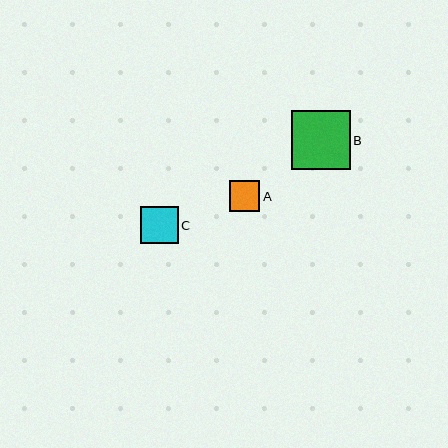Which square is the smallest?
Square A is the smallest with a size of approximately 30 pixels.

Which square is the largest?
Square B is the largest with a size of approximately 59 pixels.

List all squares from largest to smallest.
From largest to smallest: B, C, A.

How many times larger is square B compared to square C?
Square B is approximately 1.6 times the size of square C.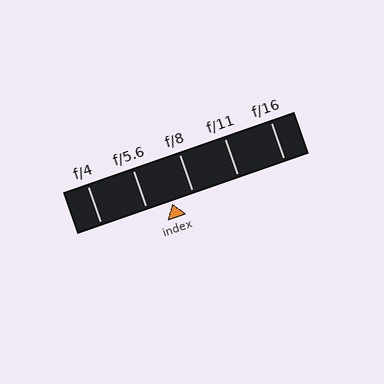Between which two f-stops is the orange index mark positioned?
The index mark is between f/5.6 and f/8.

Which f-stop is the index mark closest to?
The index mark is closest to f/8.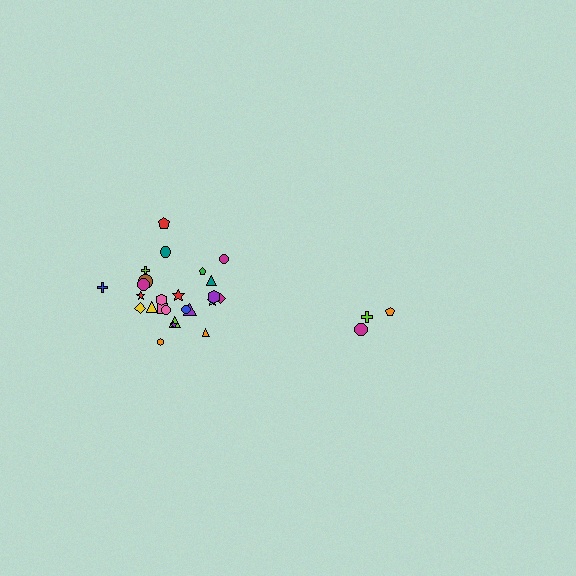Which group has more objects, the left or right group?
The left group.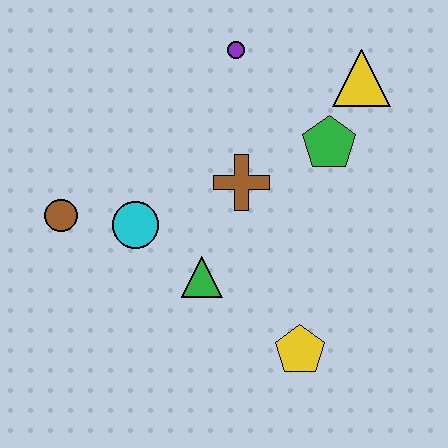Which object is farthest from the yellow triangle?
The brown circle is farthest from the yellow triangle.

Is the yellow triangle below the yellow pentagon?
No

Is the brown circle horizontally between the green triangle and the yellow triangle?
No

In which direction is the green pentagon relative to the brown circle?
The green pentagon is to the right of the brown circle.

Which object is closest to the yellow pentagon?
The green triangle is closest to the yellow pentagon.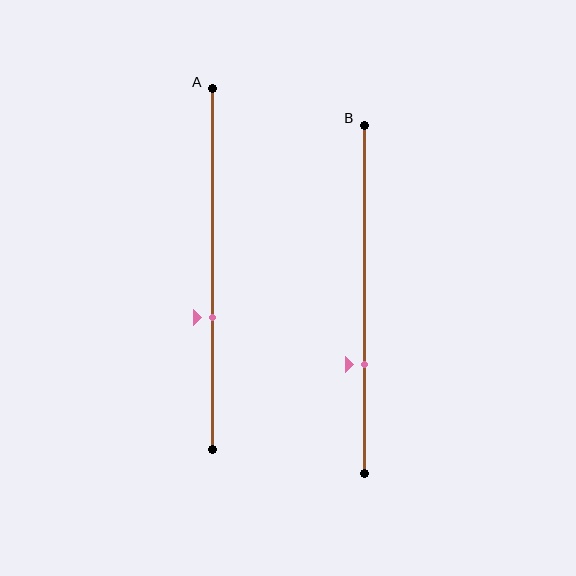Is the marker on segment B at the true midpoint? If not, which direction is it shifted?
No, the marker on segment B is shifted downward by about 19% of the segment length.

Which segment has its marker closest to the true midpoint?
Segment A has its marker closest to the true midpoint.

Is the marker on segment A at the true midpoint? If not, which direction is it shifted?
No, the marker on segment A is shifted downward by about 14% of the segment length.